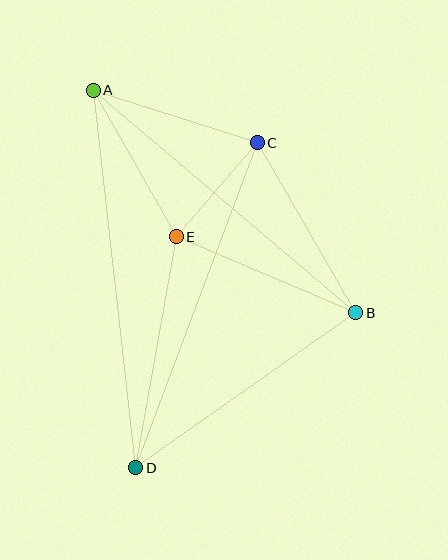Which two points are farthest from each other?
Points A and D are farthest from each other.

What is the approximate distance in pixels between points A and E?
The distance between A and E is approximately 168 pixels.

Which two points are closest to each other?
Points C and E are closest to each other.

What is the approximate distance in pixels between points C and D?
The distance between C and D is approximately 347 pixels.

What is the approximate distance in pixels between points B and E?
The distance between B and E is approximately 195 pixels.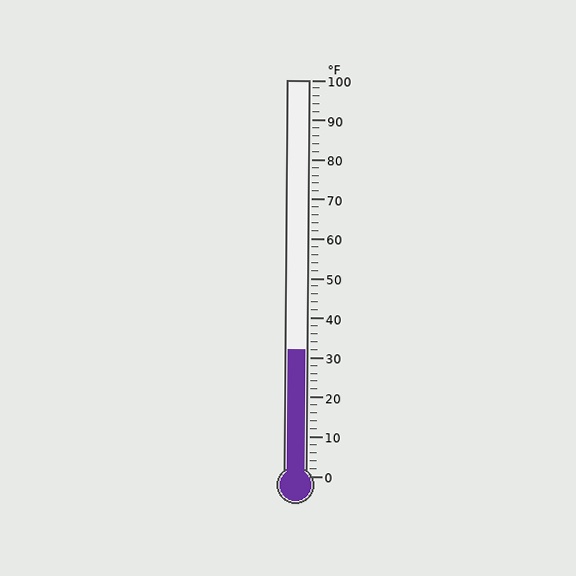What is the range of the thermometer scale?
The thermometer scale ranges from 0°F to 100°F.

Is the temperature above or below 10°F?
The temperature is above 10°F.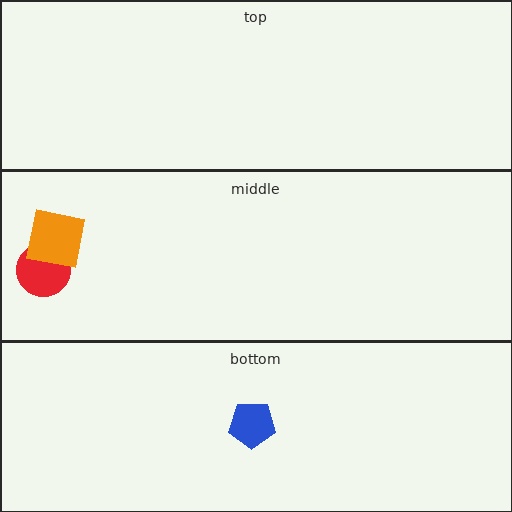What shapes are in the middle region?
The red circle, the orange square.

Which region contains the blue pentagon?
The bottom region.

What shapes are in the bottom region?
The blue pentagon.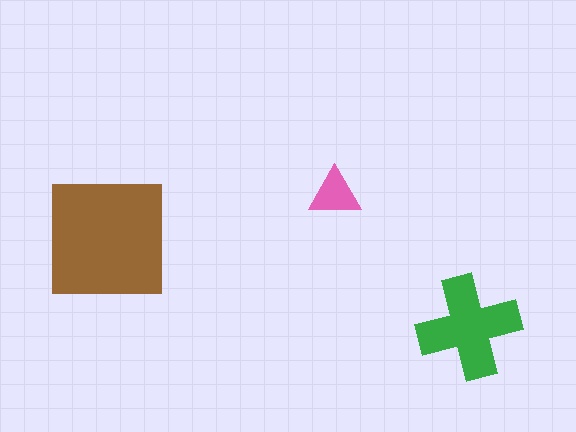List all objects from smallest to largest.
The pink triangle, the green cross, the brown square.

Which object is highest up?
The pink triangle is topmost.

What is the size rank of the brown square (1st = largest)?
1st.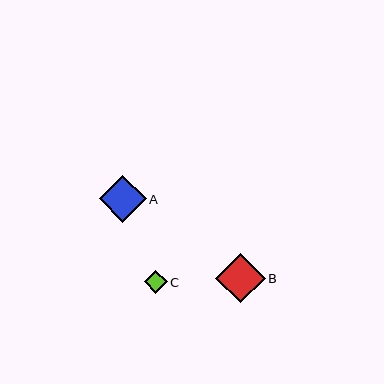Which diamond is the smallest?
Diamond C is the smallest with a size of approximately 23 pixels.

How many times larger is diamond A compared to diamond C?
Diamond A is approximately 2.0 times the size of diamond C.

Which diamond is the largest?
Diamond B is the largest with a size of approximately 50 pixels.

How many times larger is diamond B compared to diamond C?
Diamond B is approximately 2.1 times the size of diamond C.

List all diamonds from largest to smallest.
From largest to smallest: B, A, C.